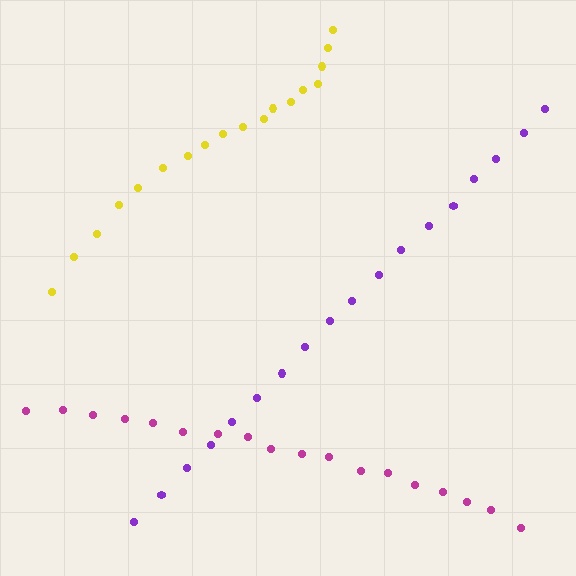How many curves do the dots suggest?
There are 3 distinct paths.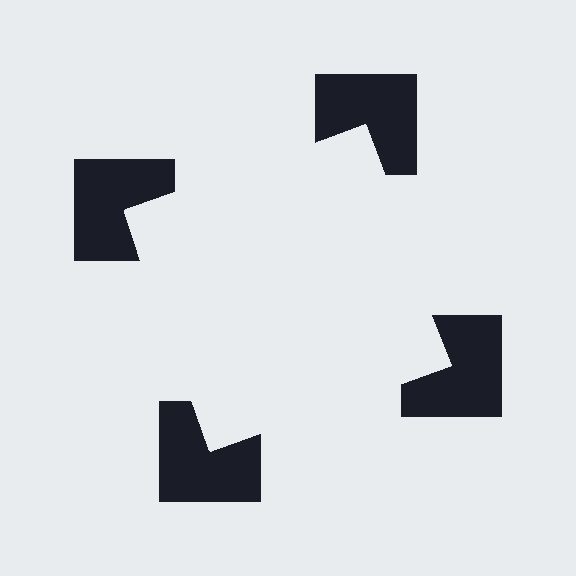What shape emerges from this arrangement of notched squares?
An illusory square — its edges are inferred from the aligned wedge cuts in the notched squares, not physically drawn.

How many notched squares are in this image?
There are 4 — one at each vertex of the illusory square.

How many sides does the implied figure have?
4 sides.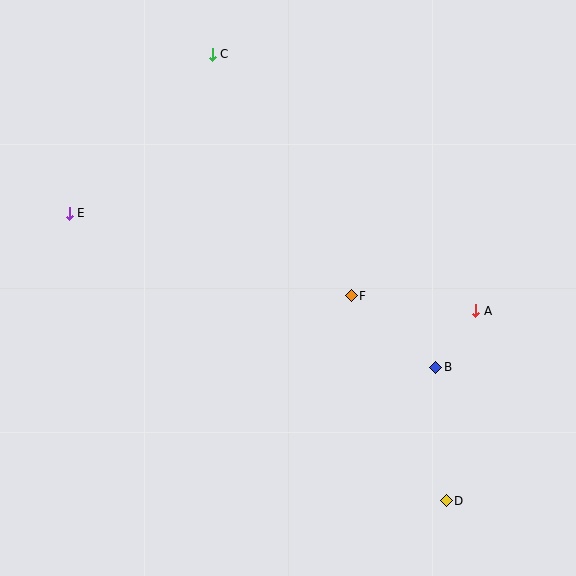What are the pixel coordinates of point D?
Point D is at (446, 501).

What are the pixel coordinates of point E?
Point E is at (69, 213).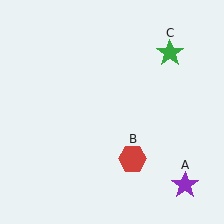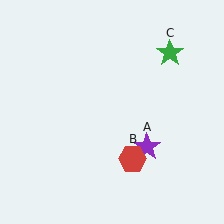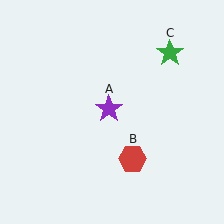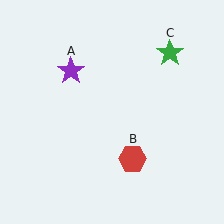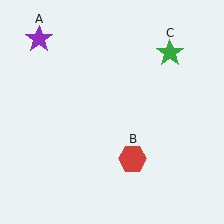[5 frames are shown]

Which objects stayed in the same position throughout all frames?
Red hexagon (object B) and green star (object C) remained stationary.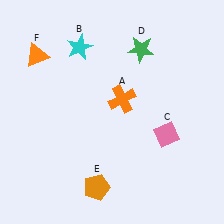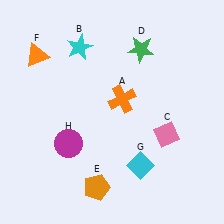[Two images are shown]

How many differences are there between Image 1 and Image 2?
There are 2 differences between the two images.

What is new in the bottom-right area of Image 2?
A cyan diamond (G) was added in the bottom-right area of Image 2.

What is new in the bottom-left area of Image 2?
A magenta circle (H) was added in the bottom-left area of Image 2.